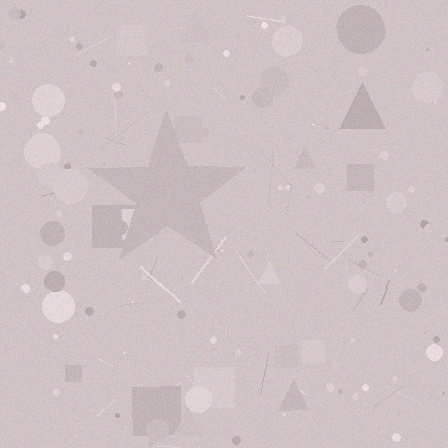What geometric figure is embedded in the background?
A star is embedded in the background.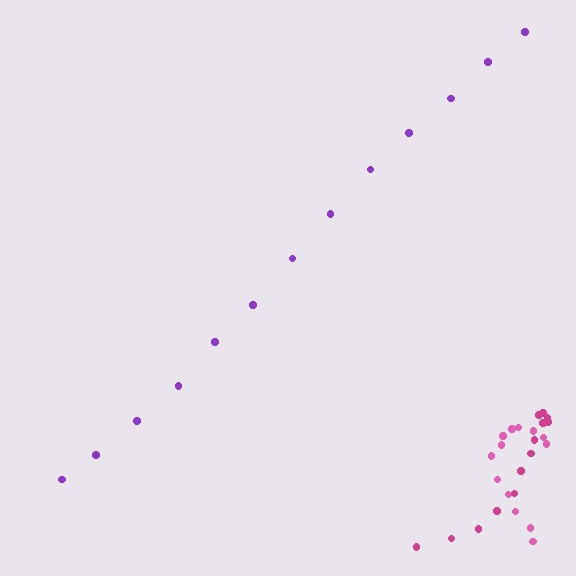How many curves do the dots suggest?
There are 3 distinct paths.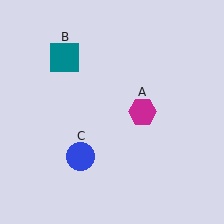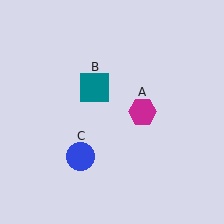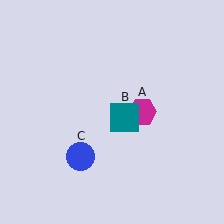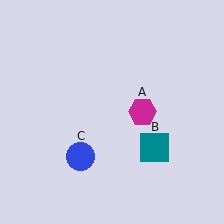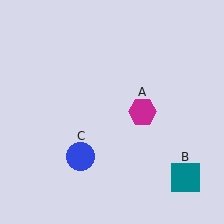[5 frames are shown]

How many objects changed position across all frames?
1 object changed position: teal square (object B).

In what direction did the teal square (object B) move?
The teal square (object B) moved down and to the right.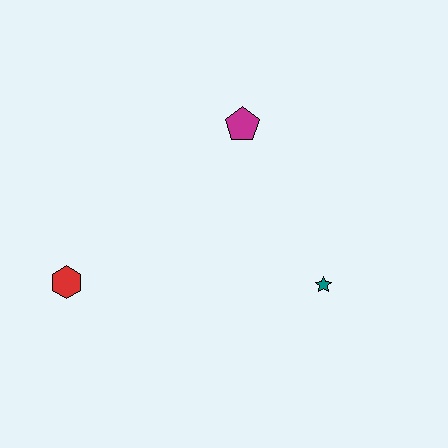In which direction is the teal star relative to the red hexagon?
The teal star is to the right of the red hexagon.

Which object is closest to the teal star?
The magenta pentagon is closest to the teal star.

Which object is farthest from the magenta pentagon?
The red hexagon is farthest from the magenta pentagon.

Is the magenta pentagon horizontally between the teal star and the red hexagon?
Yes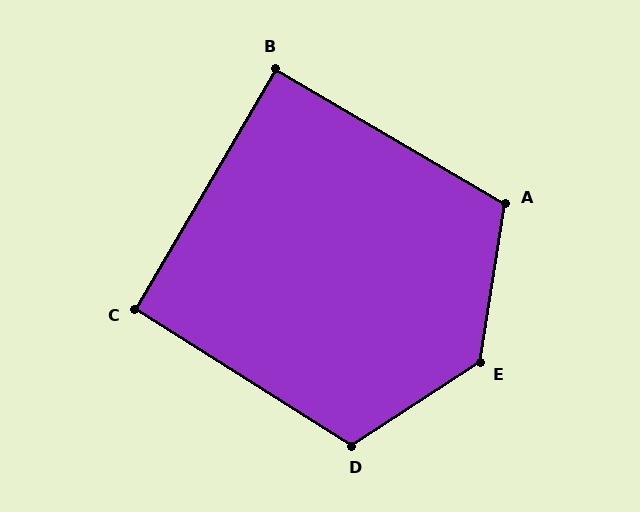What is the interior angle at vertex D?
Approximately 115 degrees (obtuse).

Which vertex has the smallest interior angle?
B, at approximately 90 degrees.